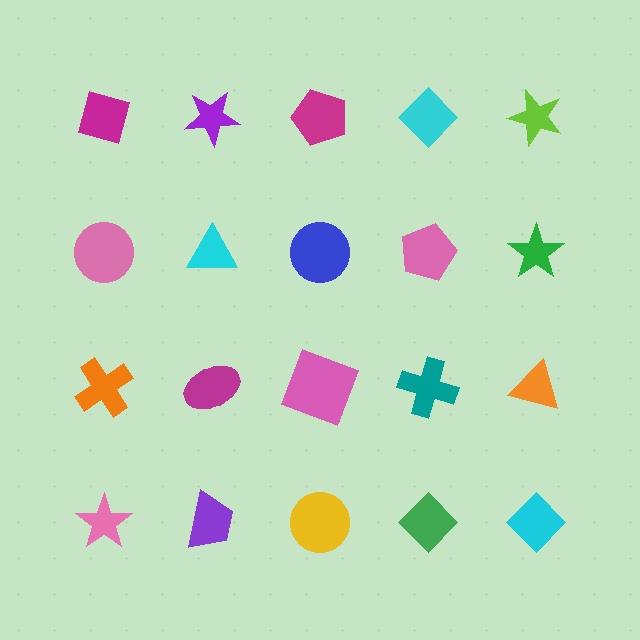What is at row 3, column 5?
An orange triangle.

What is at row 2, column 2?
A cyan triangle.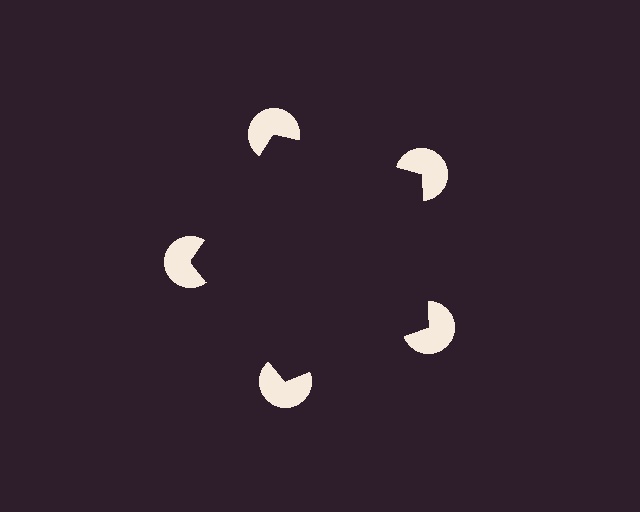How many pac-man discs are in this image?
There are 5 — one at each vertex of the illusory pentagon.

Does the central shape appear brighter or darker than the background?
It typically appears slightly darker than the background, even though no actual brightness change is drawn.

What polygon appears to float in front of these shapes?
An illusory pentagon — its edges are inferred from the aligned wedge cuts in the pac-man discs, not physically drawn.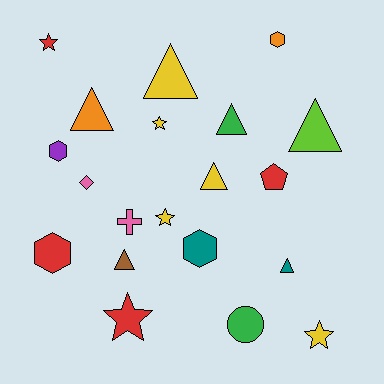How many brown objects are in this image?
There is 1 brown object.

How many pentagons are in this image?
There is 1 pentagon.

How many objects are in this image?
There are 20 objects.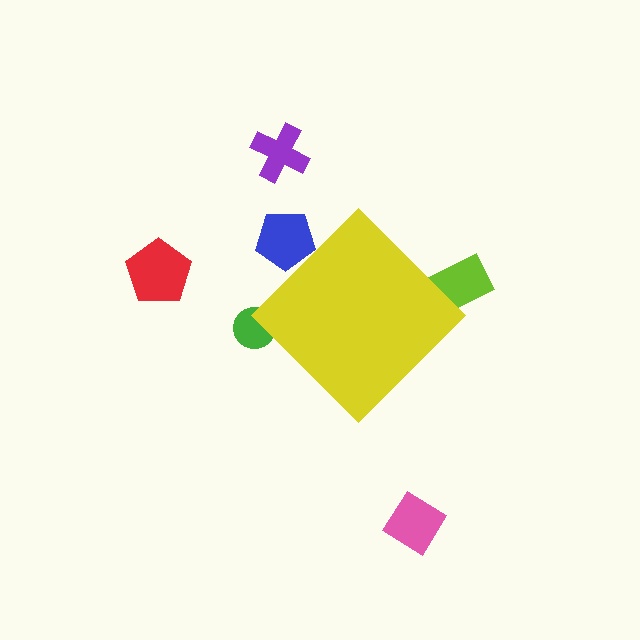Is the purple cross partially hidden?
No, the purple cross is fully visible.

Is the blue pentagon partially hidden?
Yes, the blue pentagon is partially hidden behind the yellow diamond.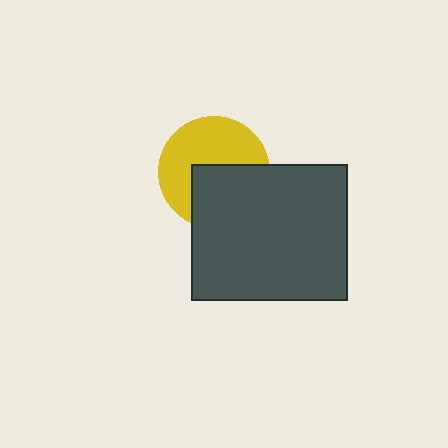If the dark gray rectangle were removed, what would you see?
You would see the complete yellow circle.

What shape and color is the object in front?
The object in front is a dark gray rectangle.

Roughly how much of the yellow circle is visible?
About half of it is visible (roughly 56%).